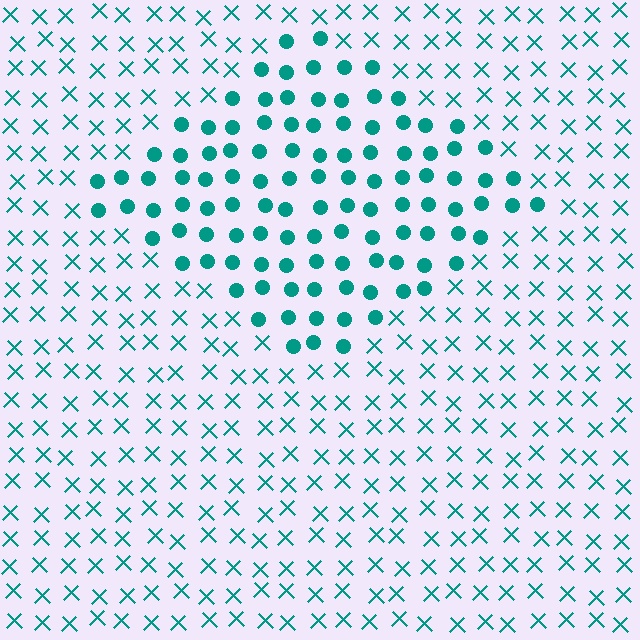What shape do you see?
I see a diamond.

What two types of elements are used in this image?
The image uses circles inside the diamond region and X marks outside it.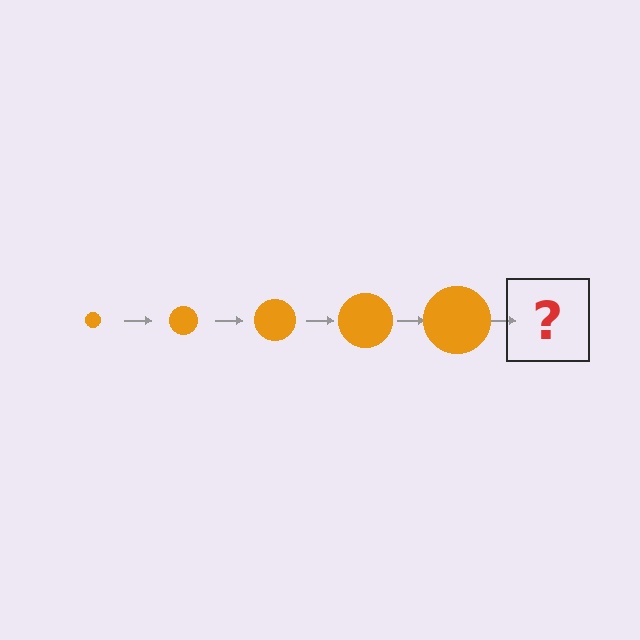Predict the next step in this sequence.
The next step is an orange circle, larger than the previous one.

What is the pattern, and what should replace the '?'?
The pattern is that the circle gets progressively larger each step. The '?' should be an orange circle, larger than the previous one.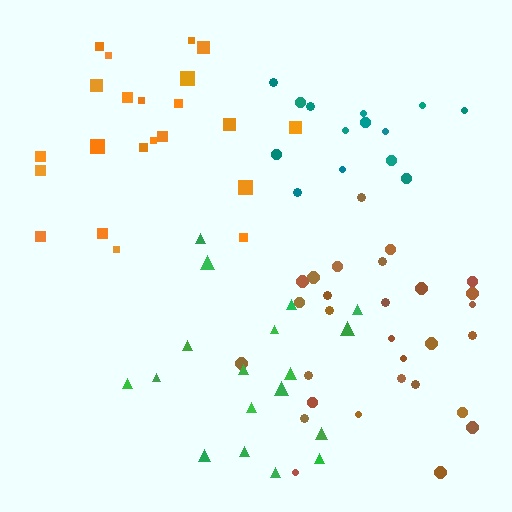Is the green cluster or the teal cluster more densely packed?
Teal.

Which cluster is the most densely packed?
Teal.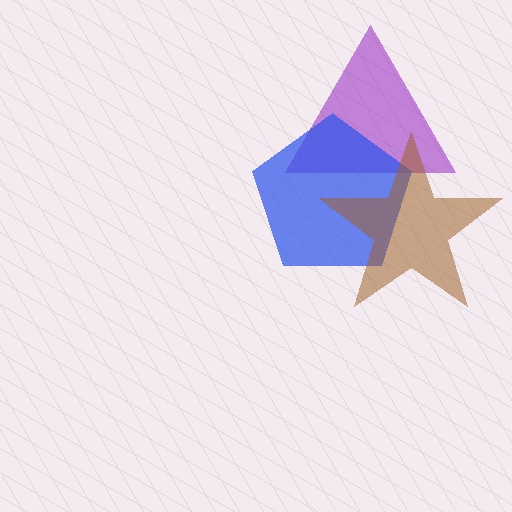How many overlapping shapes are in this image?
There are 3 overlapping shapes in the image.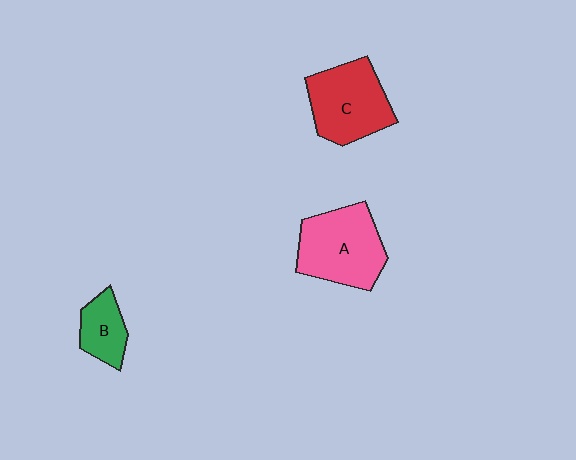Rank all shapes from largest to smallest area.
From largest to smallest: A (pink), C (red), B (green).